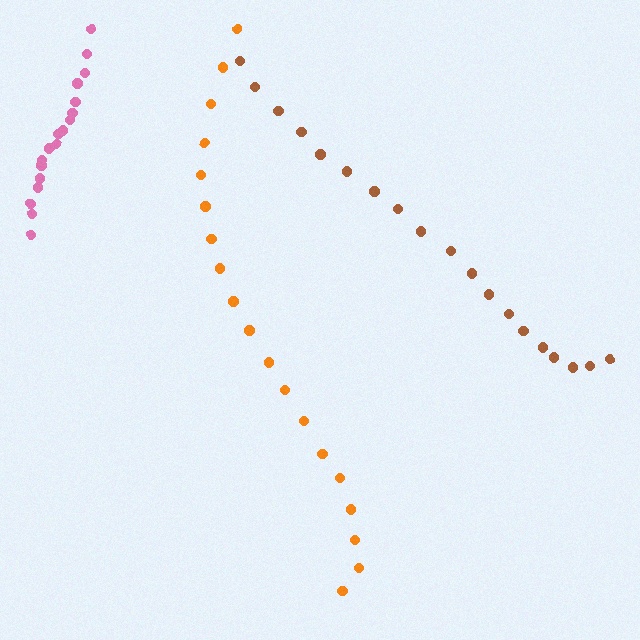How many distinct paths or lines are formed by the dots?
There are 3 distinct paths.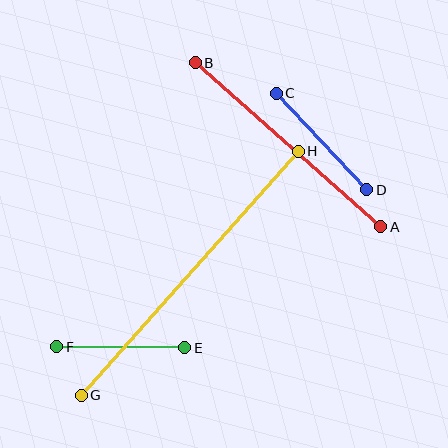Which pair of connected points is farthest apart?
Points G and H are farthest apart.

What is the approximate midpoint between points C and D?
The midpoint is at approximately (322, 142) pixels.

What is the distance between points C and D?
The distance is approximately 132 pixels.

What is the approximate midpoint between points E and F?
The midpoint is at approximately (121, 347) pixels.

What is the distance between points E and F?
The distance is approximately 128 pixels.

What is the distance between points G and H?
The distance is approximately 327 pixels.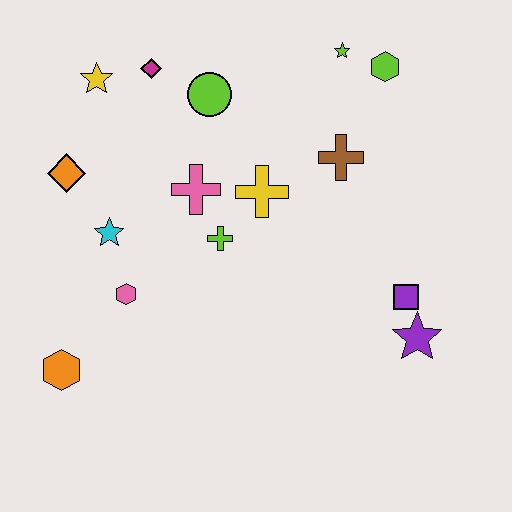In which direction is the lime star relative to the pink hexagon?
The lime star is above the pink hexagon.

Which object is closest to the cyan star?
The pink hexagon is closest to the cyan star.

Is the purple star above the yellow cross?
No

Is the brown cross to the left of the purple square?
Yes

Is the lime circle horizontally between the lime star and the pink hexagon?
Yes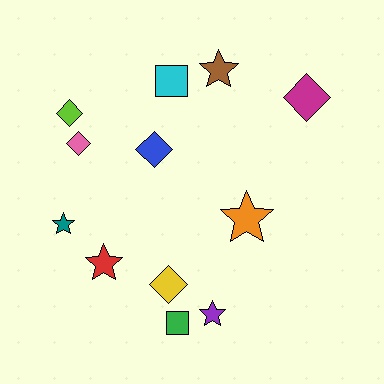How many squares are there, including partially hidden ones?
There are 2 squares.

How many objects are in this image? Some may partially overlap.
There are 12 objects.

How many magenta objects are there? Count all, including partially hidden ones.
There is 1 magenta object.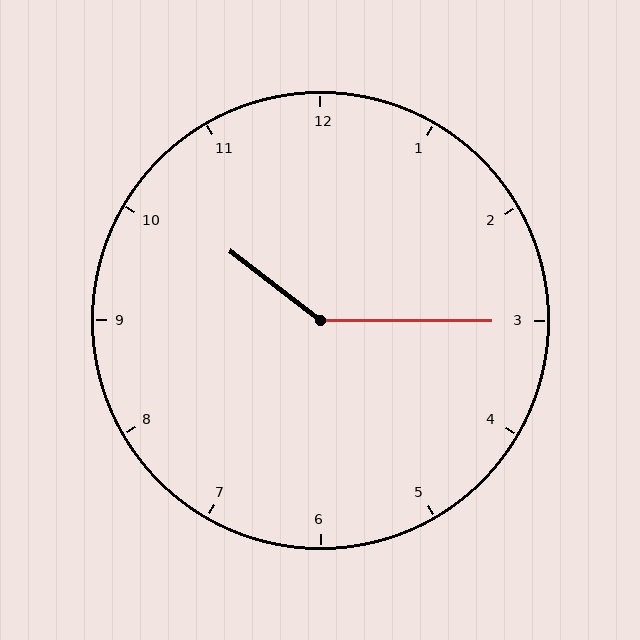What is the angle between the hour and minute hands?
Approximately 142 degrees.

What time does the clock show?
10:15.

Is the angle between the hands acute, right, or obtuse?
It is obtuse.